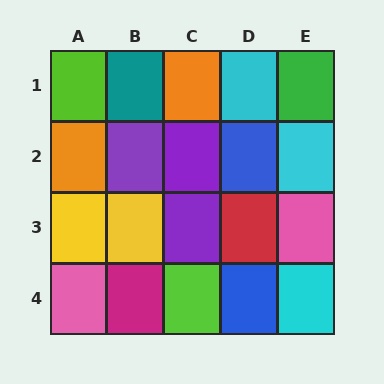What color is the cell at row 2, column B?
Purple.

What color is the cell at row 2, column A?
Orange.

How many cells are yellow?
2 cells are yellow.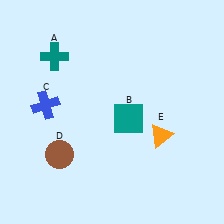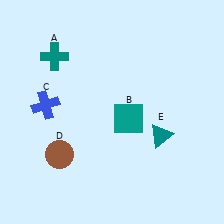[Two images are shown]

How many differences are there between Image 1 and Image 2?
There is 1 difference between the two images.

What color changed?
The triangle (E) changed from orange in Image 1 to teal in Image 2.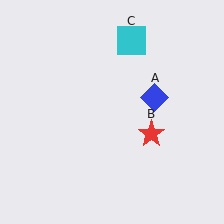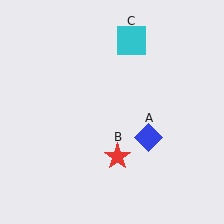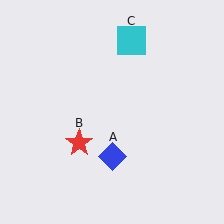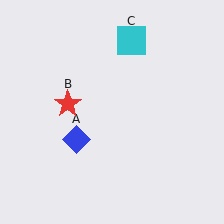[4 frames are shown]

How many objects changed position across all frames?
2 objects changed position: blue diamond (object A), red star (object B).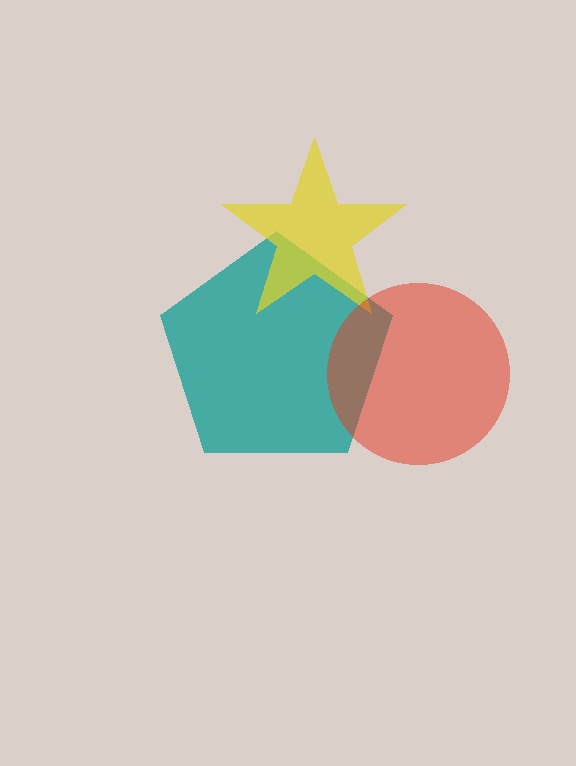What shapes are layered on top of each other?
The layered shapes are: a teal pentagon, a yellow star, a red circle.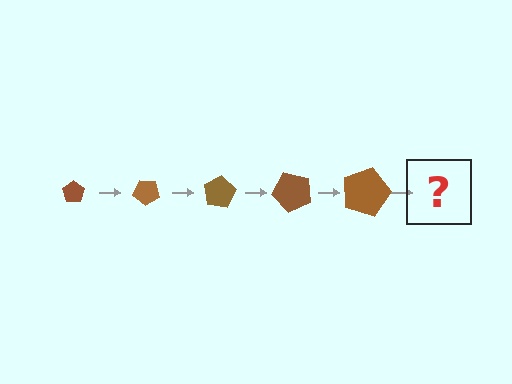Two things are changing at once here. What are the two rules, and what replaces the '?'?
The two rules are that the pentagon grows larger each step and it rotates 40 degrees each step. The '?' should be a pentagon, larger than the previous one and rotated 200 degrees from the start.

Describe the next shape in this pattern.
It should be a pentagon, larger than the previous one and rotated 200 degrees from the start.